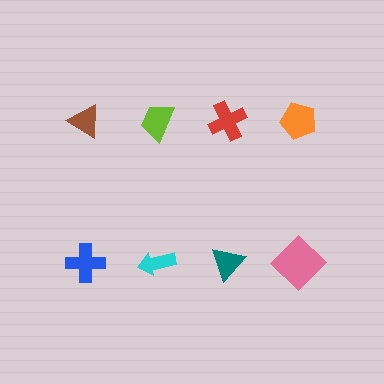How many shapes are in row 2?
4 shapes.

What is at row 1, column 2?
A lime trapezoid.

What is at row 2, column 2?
A cyan arrow.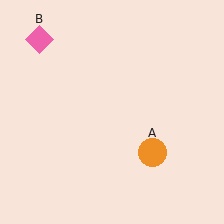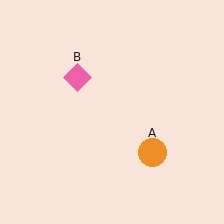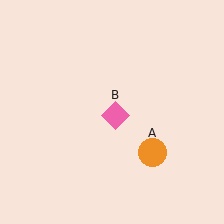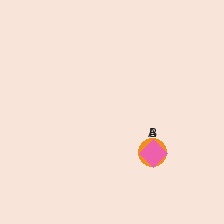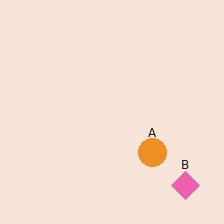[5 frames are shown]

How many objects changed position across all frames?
1 object changed position: pink diamond (object B).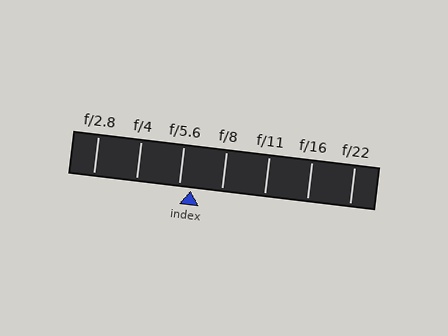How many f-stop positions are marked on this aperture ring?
There are 7 f-stop positions marked.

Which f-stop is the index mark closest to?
The index mark is closest to f/5.6.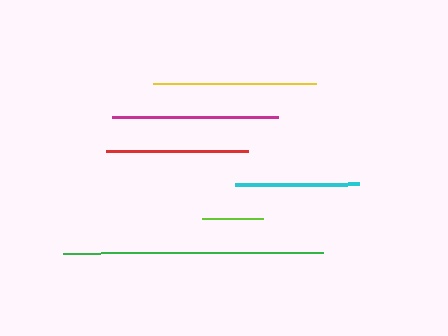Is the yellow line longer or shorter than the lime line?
The yellow line is longer than the lime line.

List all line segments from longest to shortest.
From longest to shortest: green, magenta, yellow, red, cyan, lime.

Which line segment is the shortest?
The lime line is the shortest at approximately 61 pixels.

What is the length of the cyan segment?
The cyan segment is approximately 124 pixels long.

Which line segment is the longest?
The green line is the longest at approximately 260 pixels.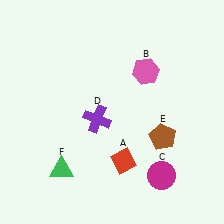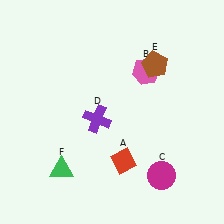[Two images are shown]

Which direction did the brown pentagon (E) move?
The brown pentagon (E) moved up.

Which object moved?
The brown pentagon (E) moved up.